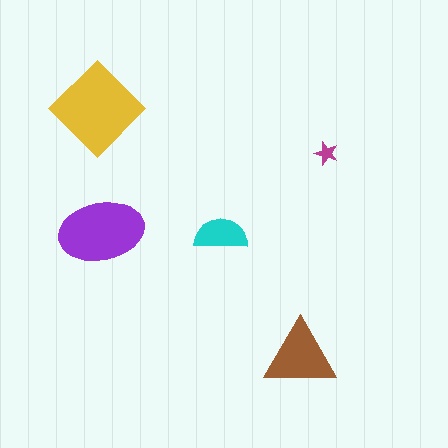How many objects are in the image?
There are 5 objects in the image.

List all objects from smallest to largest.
The magenta star, the cyan semicircle, the brown triangle, the purple ellipse, the yellow diamond.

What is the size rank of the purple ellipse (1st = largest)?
2nd.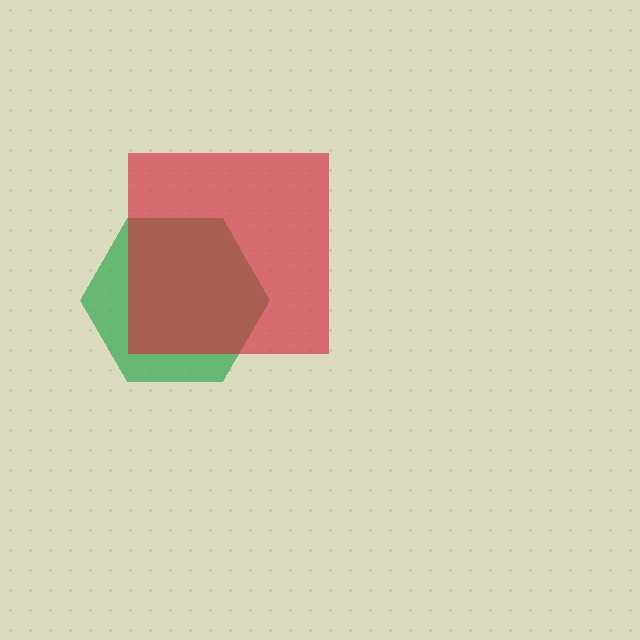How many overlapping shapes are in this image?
There are 2 overlapping shapes in the image.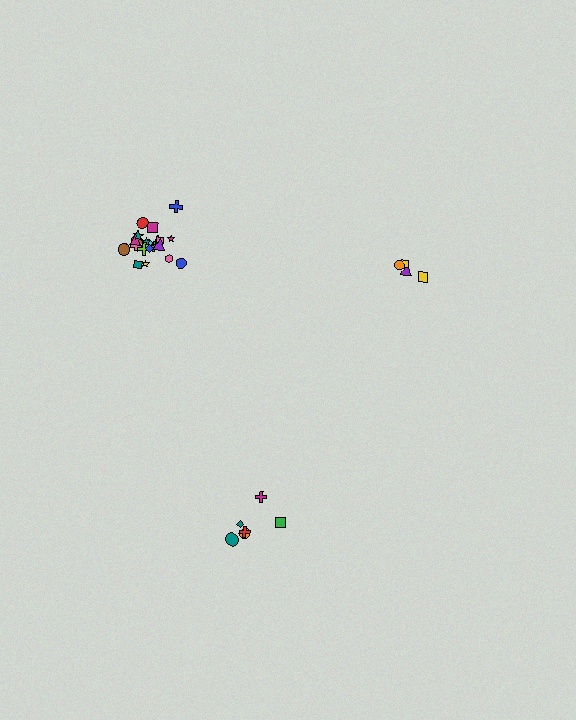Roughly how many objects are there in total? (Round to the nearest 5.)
Roughly 30 objects in total.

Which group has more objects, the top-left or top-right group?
The top-left group.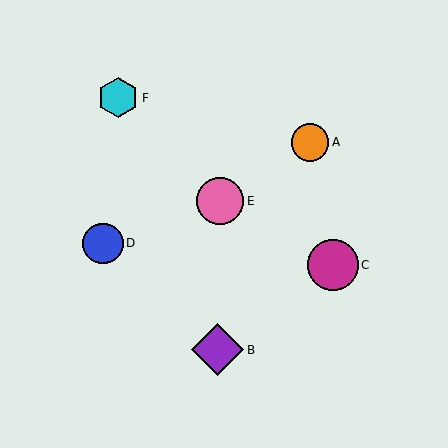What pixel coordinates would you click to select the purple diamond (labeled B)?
Click at (217, 350) to select the purple diamond B.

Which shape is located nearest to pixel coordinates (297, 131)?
The orange circle (labeled A) at (310, 142) is nearest to that location.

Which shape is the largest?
The purple diamond (labeled B) is the largest.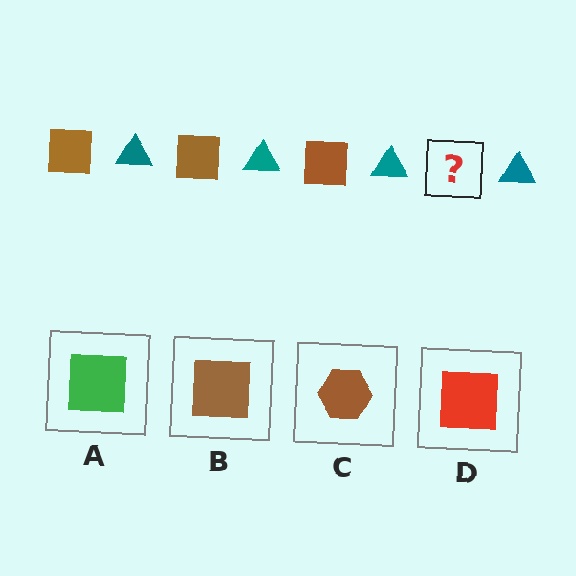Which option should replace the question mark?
Option B.